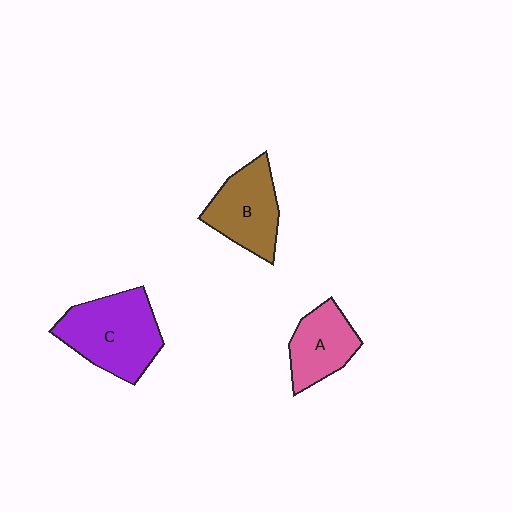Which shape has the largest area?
Shape C (purple).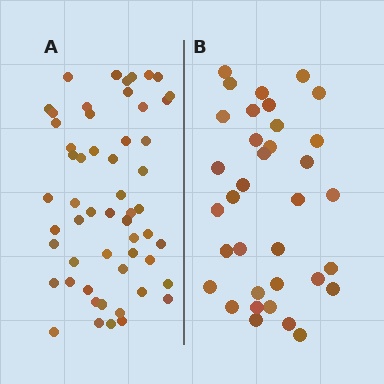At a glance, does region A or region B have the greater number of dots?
Region A (the left region) has more dots.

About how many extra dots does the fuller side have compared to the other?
Region A has approximately 20 more dots than region B.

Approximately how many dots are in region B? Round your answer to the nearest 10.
About 40 dots. (The exact count is 35, which rounds to 40.)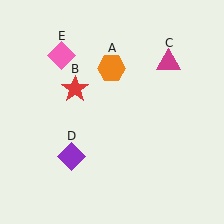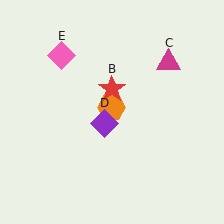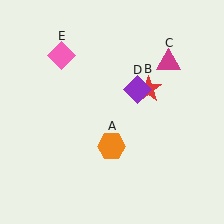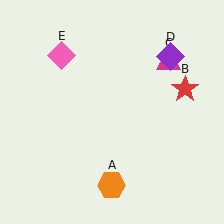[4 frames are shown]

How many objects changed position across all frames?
3 objects changed position: orange hexagon (object A), red star (object B), purple diamond (object D).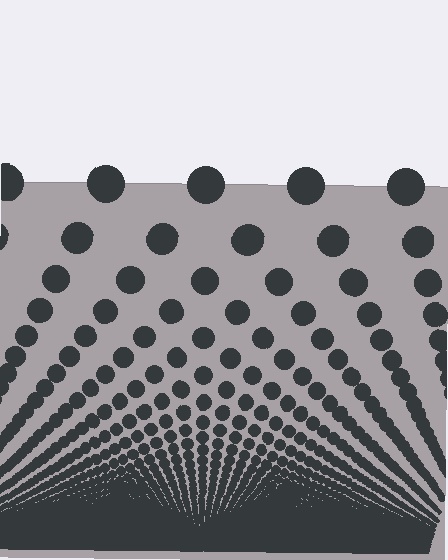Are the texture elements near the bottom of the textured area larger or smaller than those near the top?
Smaller. The gradient is inverted — elements near the bottom are smaller and denser.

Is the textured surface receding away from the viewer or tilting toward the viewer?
The surface appears to tilt toward the viewer. Texture elements get larger and sparser toward the top.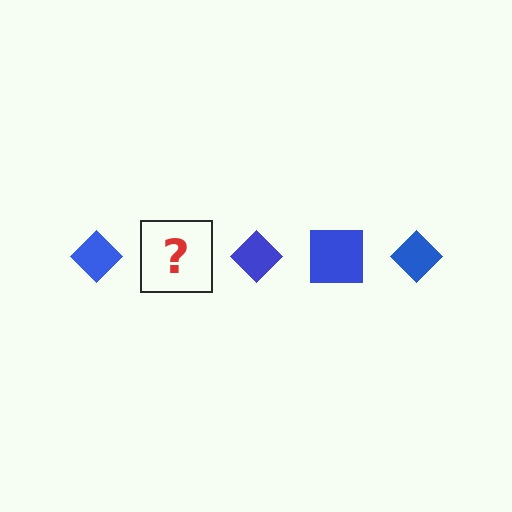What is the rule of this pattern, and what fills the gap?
The rule is that the pattern cycles through diamond, square shapes in blue. The gap should be filled with a blue square.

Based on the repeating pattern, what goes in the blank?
The blank should be a blue square.